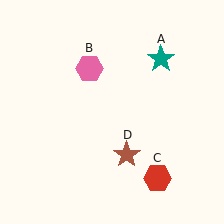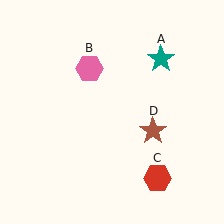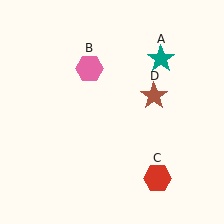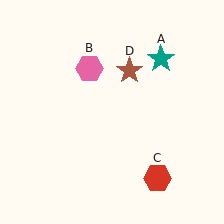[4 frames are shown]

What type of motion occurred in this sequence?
The brown star (object D) rotated counterclockwise around the center of the scene.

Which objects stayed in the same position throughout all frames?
Teal star (object A) and pink hexagon (object B) and red hexagon (object C) remained stationary.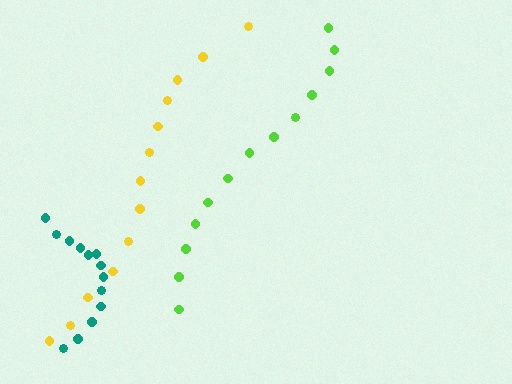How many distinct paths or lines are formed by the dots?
There are 3 distinct paths.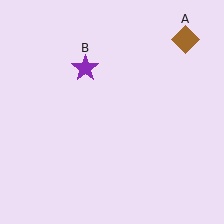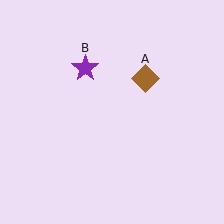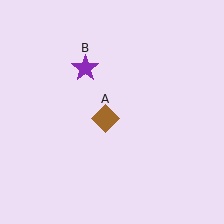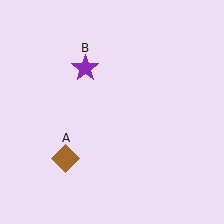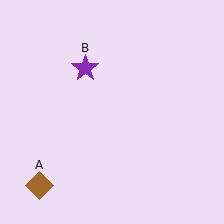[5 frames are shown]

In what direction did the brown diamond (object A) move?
The brown diamond (object A) moved down and to the left.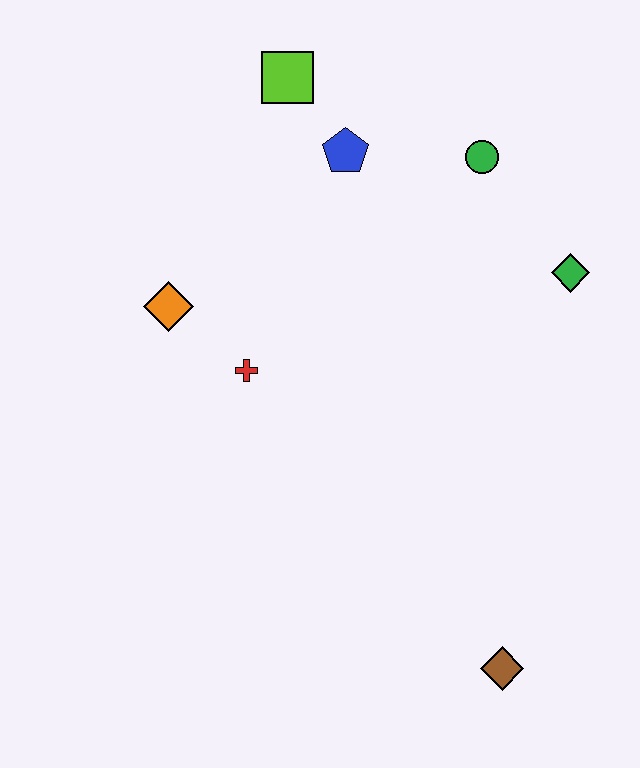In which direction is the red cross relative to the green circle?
The red cross is to the left of the green circle.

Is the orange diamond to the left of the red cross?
Yes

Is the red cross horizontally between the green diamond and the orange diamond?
Yes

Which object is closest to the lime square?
The blue pentagon is closest to the lime square.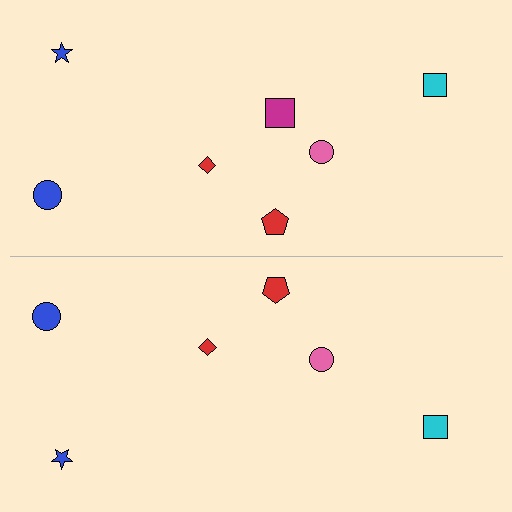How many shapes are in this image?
There are 13 shapes in this image.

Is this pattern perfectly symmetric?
No, the pattern is not perfectly symmetric. A magenta square is missing from the bottom side.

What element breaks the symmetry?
A magenta square is missing from the bottom side.